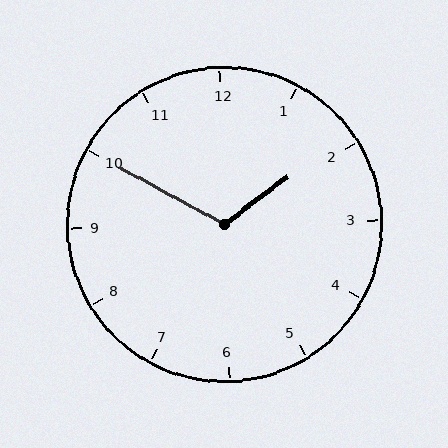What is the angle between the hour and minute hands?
Approximately 115 degrees.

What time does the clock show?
1:50.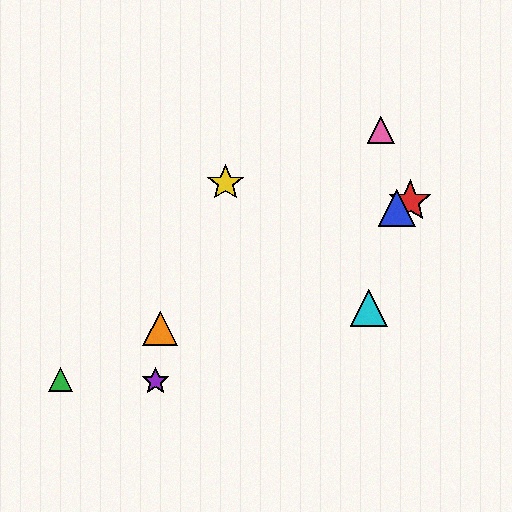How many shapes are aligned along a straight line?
4 shapes (the red star, the blue triangle, the green triangle, the orange triangle) are aligned along a straight line.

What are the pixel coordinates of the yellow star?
The yellow star is at (225, 183).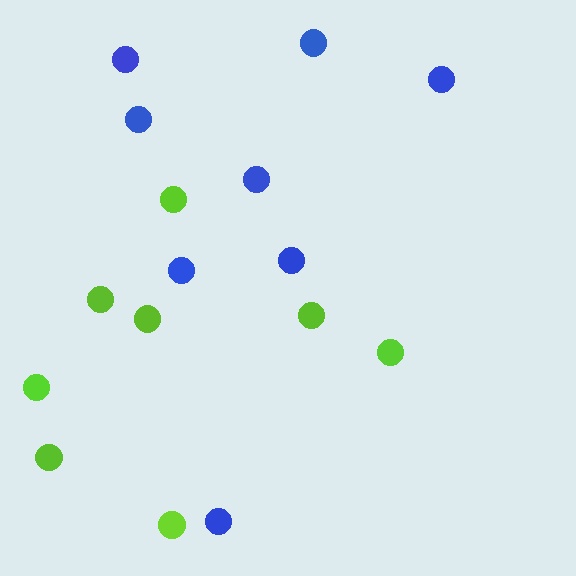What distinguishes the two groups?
There are 2 groups: one group of blue circles (8) and one group of lime circles (8).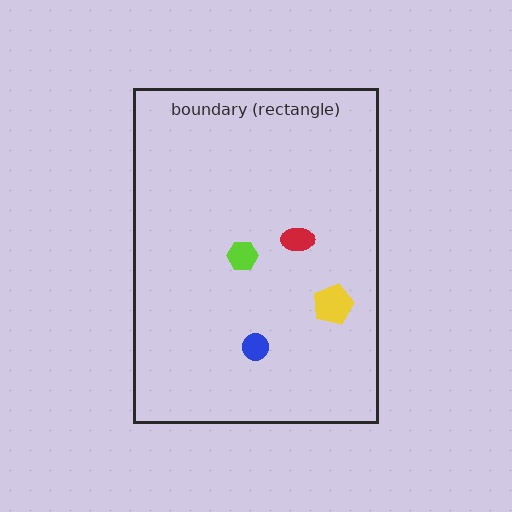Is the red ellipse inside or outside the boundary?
Inside.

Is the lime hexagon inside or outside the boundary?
Inside.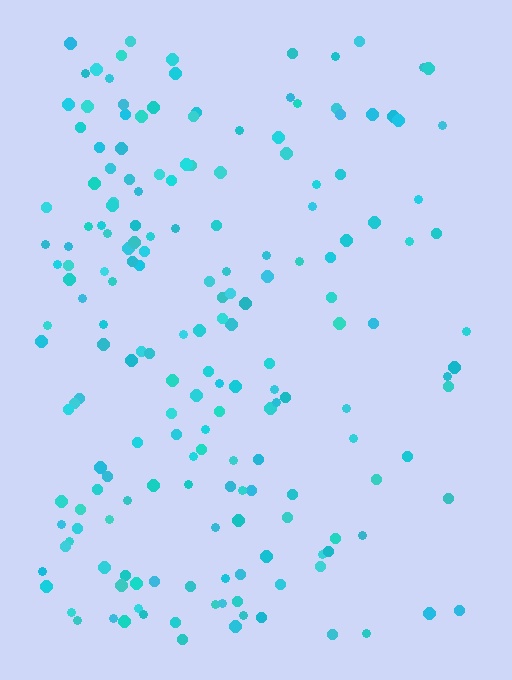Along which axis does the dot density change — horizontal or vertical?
Horizontal.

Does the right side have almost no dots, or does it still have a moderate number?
Still a moderate number, just noticeably fewer than the left.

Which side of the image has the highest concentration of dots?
The left.